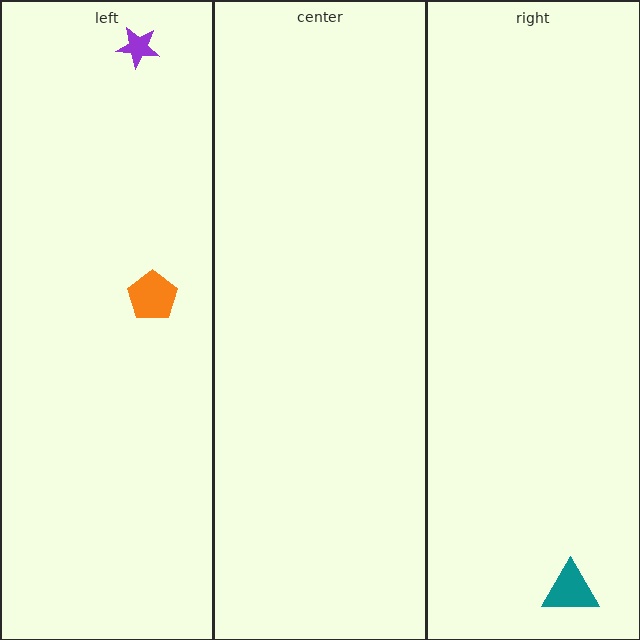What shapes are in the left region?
The purple star, the orange pentagon.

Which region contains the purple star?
The left region.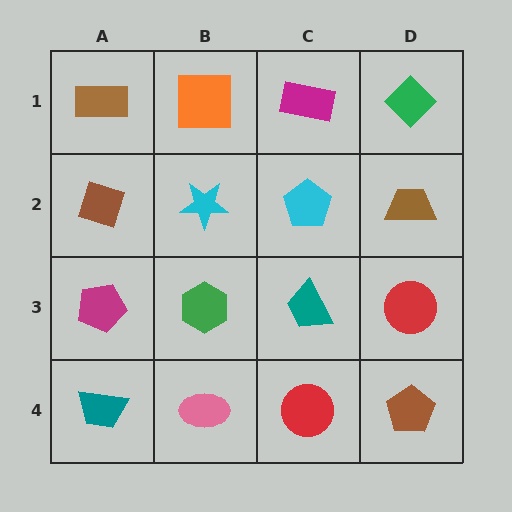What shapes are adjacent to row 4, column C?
A teal trapezoid (row 3, column C), a pink ellipse (row 4, column B), a brown pentagon (row 4, column D).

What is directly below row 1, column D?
A brown trapezoid.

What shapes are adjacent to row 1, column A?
A brown diamond (row 2, column A), an orange square (row 1, column B).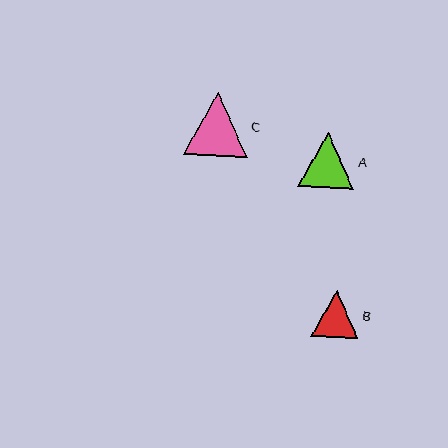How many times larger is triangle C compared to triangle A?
Triangle C is approximately 1.1 times the size of triangle A.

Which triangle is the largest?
Triangle C is the largest with a size of approximately 63 pixels.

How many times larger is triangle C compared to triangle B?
Triangle C is approximately 1.4 times the size of triangle B.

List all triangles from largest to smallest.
From largest to smallest: C, A, B.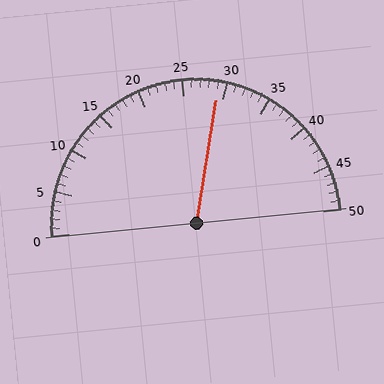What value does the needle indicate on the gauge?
The needle indicates approximately 29.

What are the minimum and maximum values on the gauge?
The gauge ranges from 0 to 50.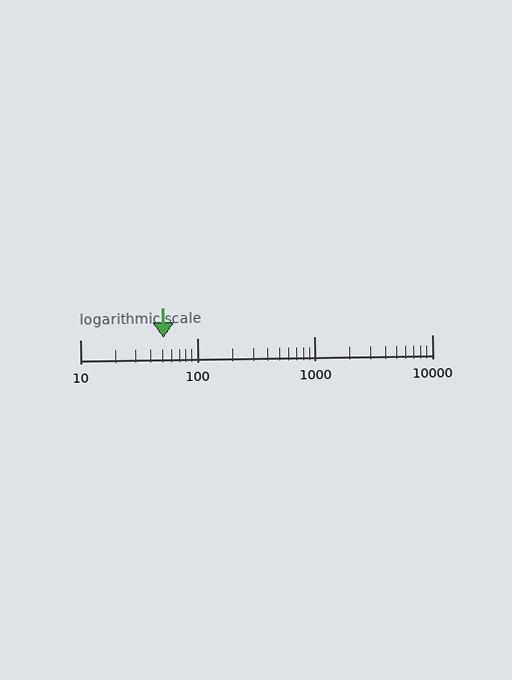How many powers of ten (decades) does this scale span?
The scale spans 3 decades, from 10 to 10000.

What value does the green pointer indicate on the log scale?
The pointer indicates approximately 51.